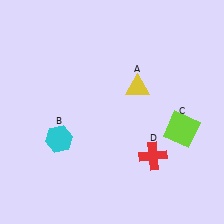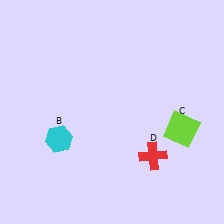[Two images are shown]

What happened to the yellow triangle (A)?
The yellow triangle (A) was removed in Image 2. It was in the top-right area of Image 1.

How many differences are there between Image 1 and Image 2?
There is 1 difference between the two images.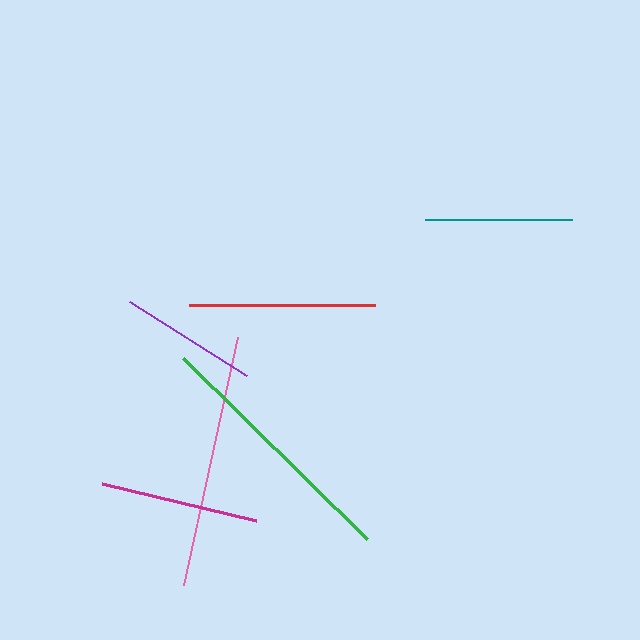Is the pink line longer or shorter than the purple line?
The pink line is longer than the purple line.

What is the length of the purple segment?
The purple segment is approximately 139 pixels long.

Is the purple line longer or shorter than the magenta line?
The magenta line is longer than the purple line.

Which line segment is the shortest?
The purple line is the shortest at approximately 139 pixels.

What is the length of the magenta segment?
The magenta segment is approximately 159 pixels long.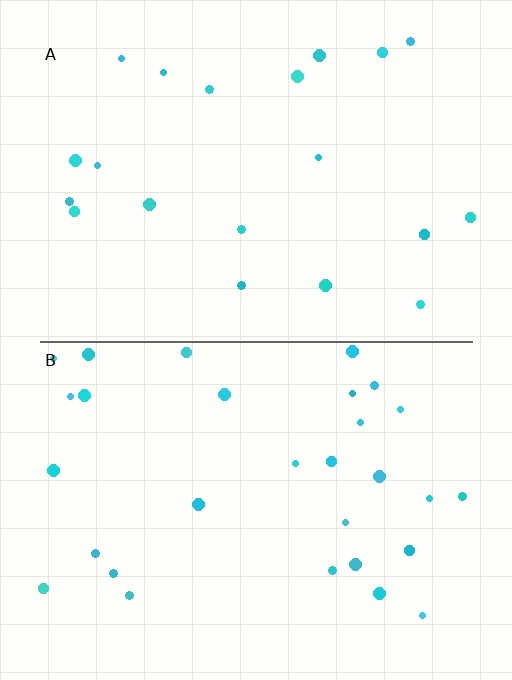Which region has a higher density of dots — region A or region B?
B (the bottom).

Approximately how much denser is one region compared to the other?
Approximately 1.5× — region B over region A.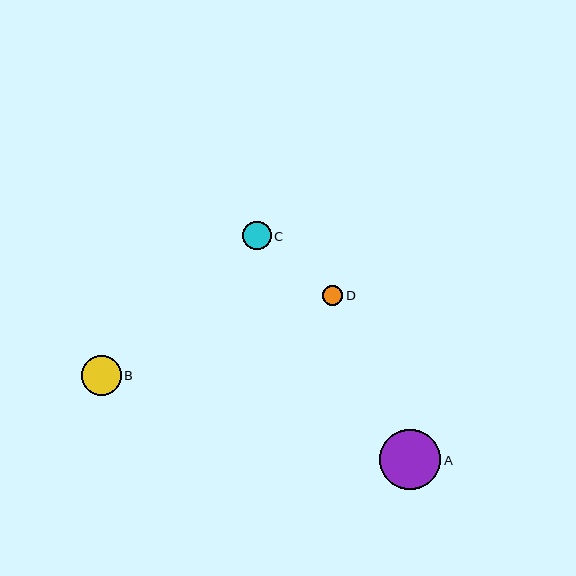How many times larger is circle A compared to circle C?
Circle A is approximately 2.1 times the size of circle C.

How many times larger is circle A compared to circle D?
Circle A is approximately 2.9 times the size of circle D.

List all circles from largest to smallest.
From largest to smallest: A, B, C, D.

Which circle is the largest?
Circle A is the largest with a size of approximately 61 pixels.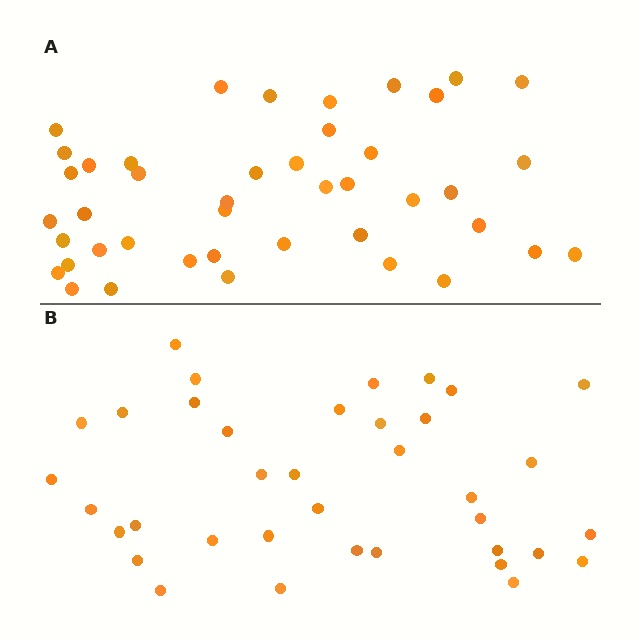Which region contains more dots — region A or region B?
Region A (the top region) has more dots.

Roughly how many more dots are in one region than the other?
Region A has about 6 more dots than region B.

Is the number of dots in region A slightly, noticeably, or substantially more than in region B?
Region A has only slightly more — the two regions are fairly close. The ratio is roughly 1.2 to 1.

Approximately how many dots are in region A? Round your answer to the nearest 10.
About 40 dots. (The exact count is 43, which rounds to 40.)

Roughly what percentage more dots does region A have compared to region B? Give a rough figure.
About 15% more.